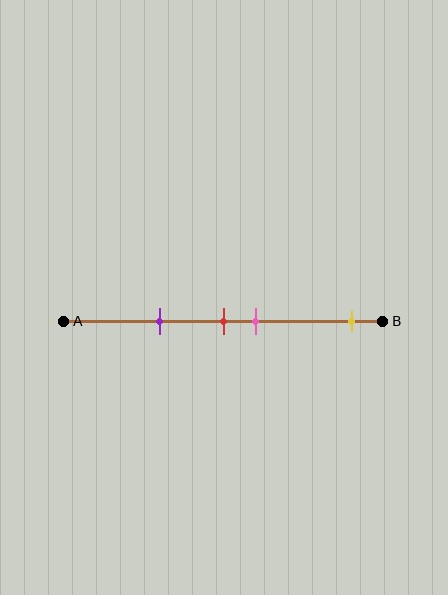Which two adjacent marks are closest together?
The red and pink marks are the closest adjacent pair.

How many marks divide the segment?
There are 4 marks dividing the segment.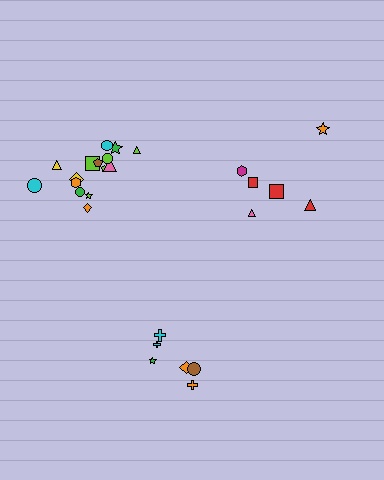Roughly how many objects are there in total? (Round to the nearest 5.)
Roughly 25 objects in total.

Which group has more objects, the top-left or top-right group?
The top-left group.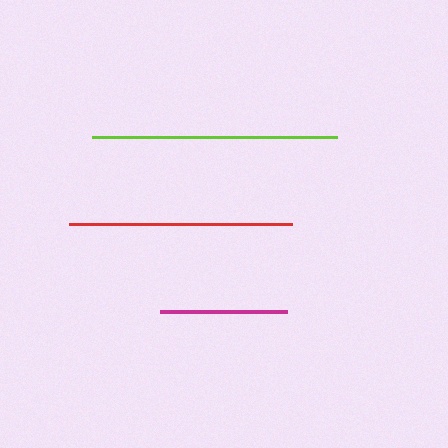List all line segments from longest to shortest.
From longest to shortest: lime, red, magenta.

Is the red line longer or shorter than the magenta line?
The red line is longer than the magenta line.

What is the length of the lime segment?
The lime segment is approximately 244 pixels long.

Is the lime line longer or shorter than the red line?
The lime line is longer than the red line.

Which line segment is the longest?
The lime line is the longest at approximately 244 pixels.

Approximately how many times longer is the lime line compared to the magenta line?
The lime line is approximately 1.9 times the length of the magenta line.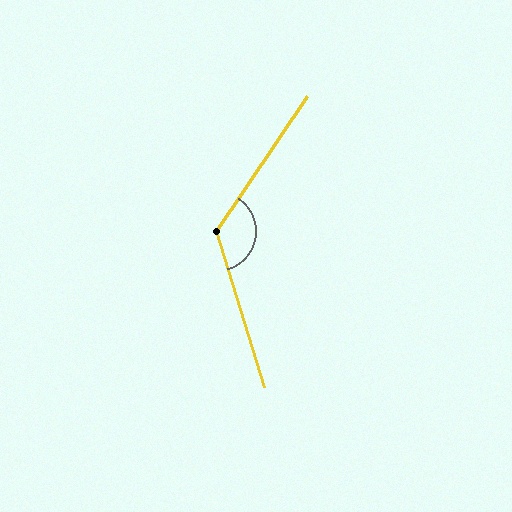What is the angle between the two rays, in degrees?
Approximately 129 degrees.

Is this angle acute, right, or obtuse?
It is obtuse.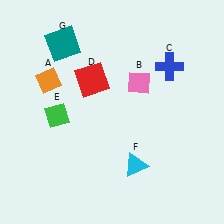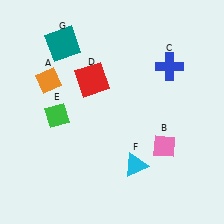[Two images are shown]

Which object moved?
The pink diamond (B) moved down.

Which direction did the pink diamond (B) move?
The pink diamond (B) moved down.